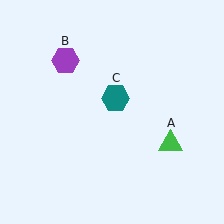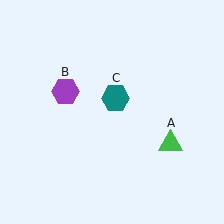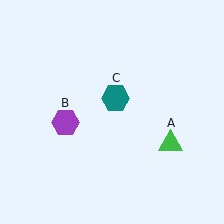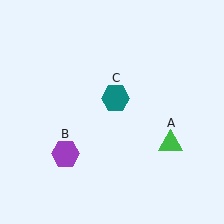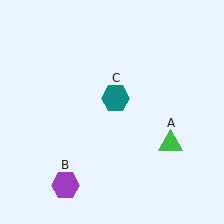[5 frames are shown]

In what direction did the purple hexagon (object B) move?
The purple hexagon (object B) moved down.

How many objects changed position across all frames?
1 object changed position: purple hexagon (object B).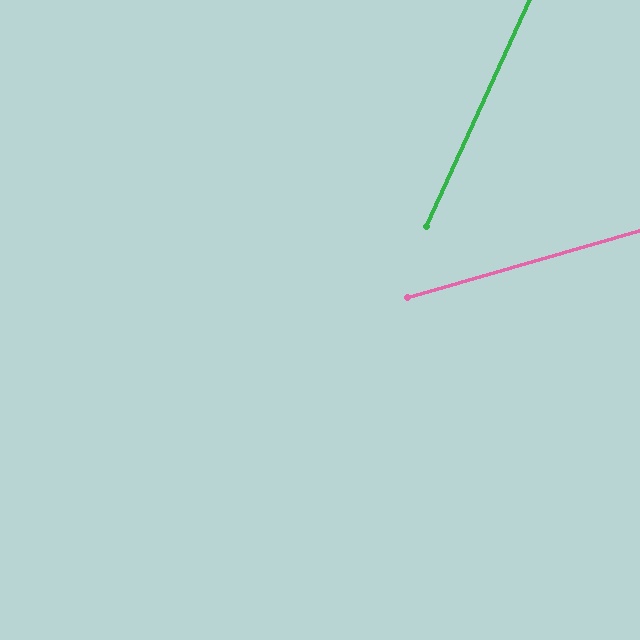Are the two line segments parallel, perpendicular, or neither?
Neither parallel nor perpendicular — they differ by about 49°.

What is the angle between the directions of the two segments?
Approximately 49 degrees.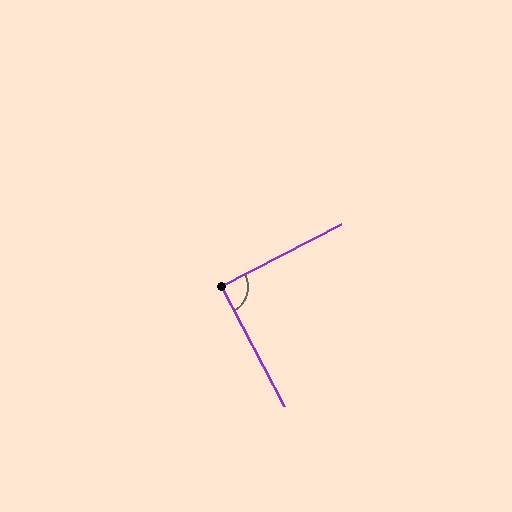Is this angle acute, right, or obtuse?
It is approximately a right angle.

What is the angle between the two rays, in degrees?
Approximately 89 degrees.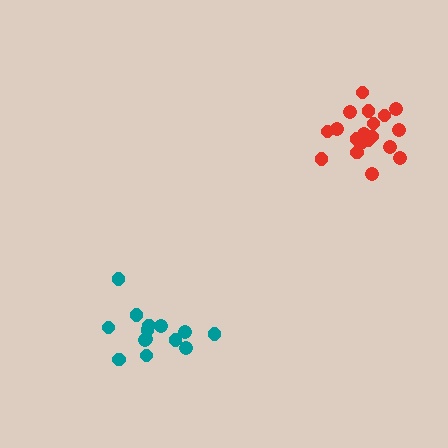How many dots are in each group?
Group 1: 14 dots, Group 2: 20 dots (34 total).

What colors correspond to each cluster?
The clusters are colored: teal, red.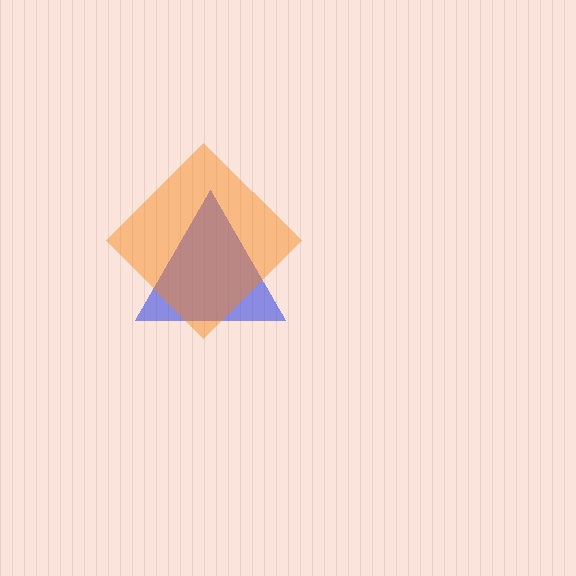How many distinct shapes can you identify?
There are 2 distinct shapes: a blue triangle, an orange diamond.